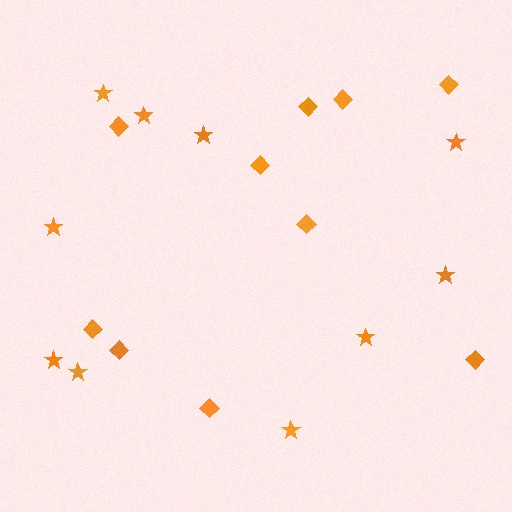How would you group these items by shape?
There are 2 groups: one group of stars (10) and one group of diamonds (10).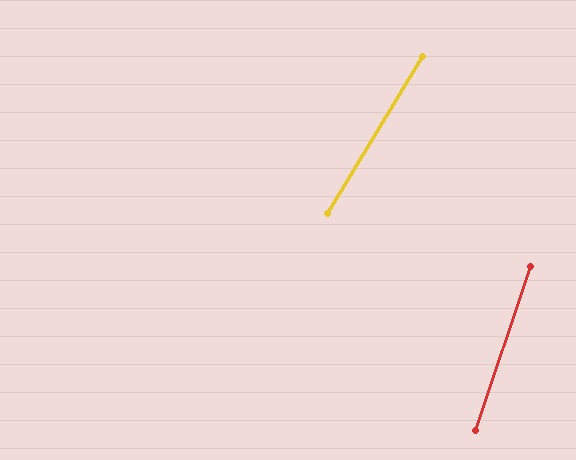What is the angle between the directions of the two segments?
Approximately 13 degrees.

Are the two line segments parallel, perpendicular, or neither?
Neither parallel nor perpendicular — they differ by about 13°.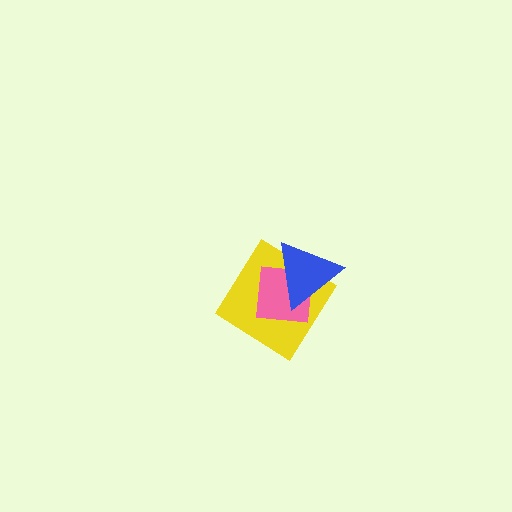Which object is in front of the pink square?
The blue triangle is in front of the pink square.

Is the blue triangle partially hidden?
No, no other shape covers it.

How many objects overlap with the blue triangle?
2 objects overlap with the blue triangle.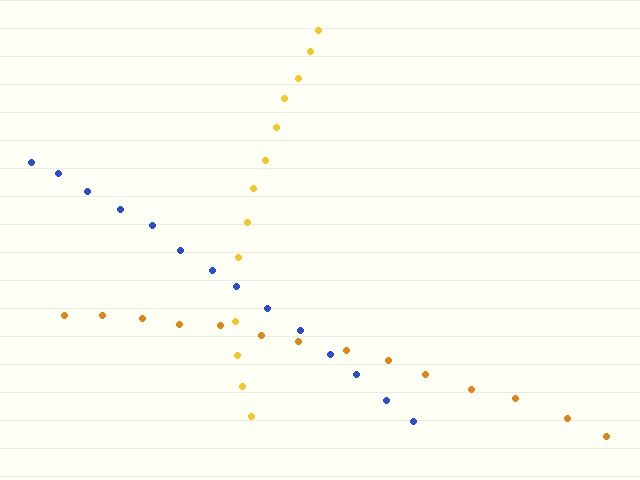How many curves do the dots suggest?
There are 3 distinct paths.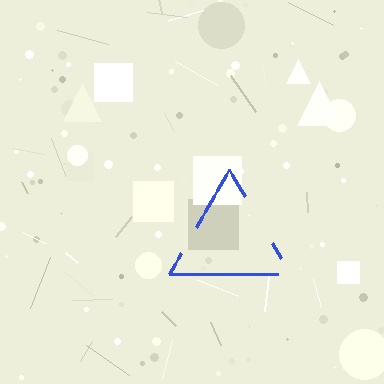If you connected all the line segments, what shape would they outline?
They would outline a triangle.